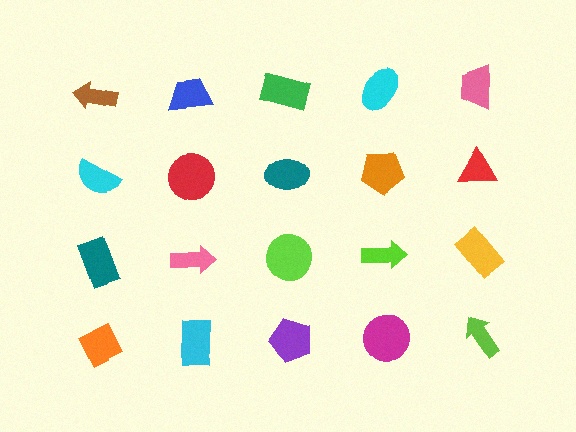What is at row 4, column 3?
A purple pentagon.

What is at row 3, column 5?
A yellow rectangle.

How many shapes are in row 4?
5 shapes.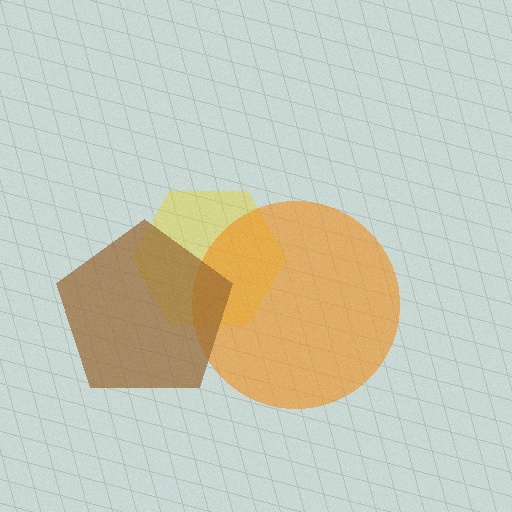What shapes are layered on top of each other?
The layered shapes are: a yellow hexagon, an orange circle, a brown pentagon.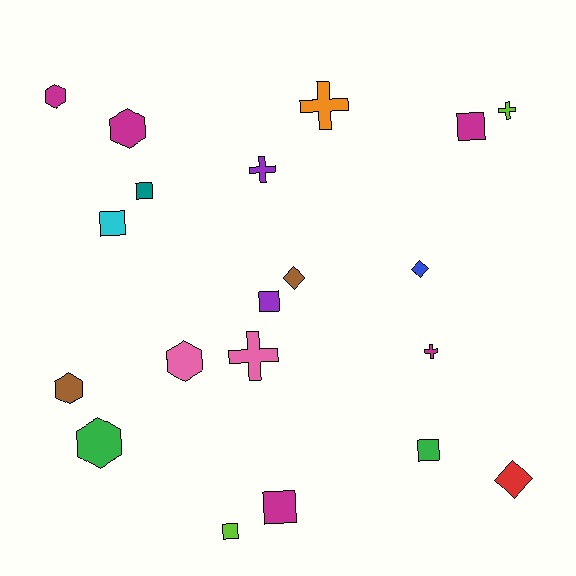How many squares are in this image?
There are 7 squares.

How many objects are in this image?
There are 20 objects.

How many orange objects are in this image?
There is 1 orange object.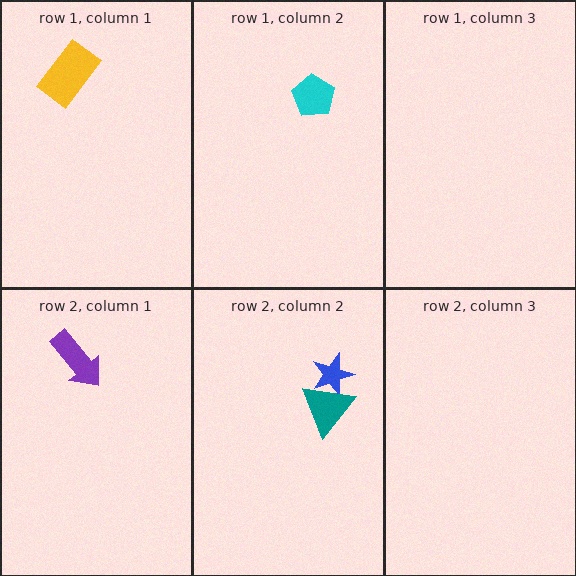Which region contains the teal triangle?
The row 2, column 2 region.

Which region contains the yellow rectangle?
The row 1, column 1 region.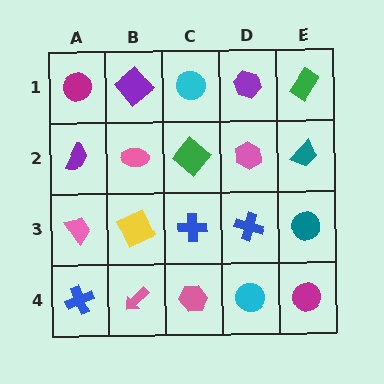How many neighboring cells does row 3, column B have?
4.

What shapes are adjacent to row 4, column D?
A blue cross (row 3, column D), a pink hexagon (row 4, column C), a magenta circle (row 4, column E).